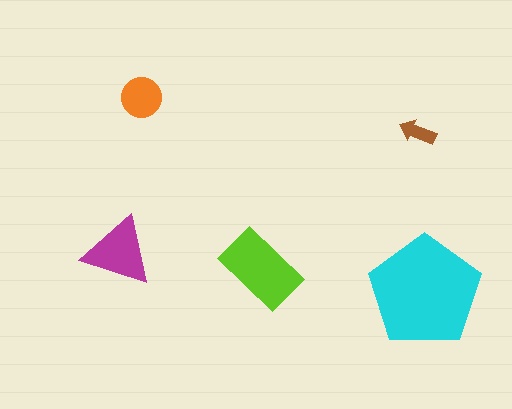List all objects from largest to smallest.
The cyan pentagon, the lime rectangle, the magenta triangle, the orange circle, the brown arrow.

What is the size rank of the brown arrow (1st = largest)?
5th.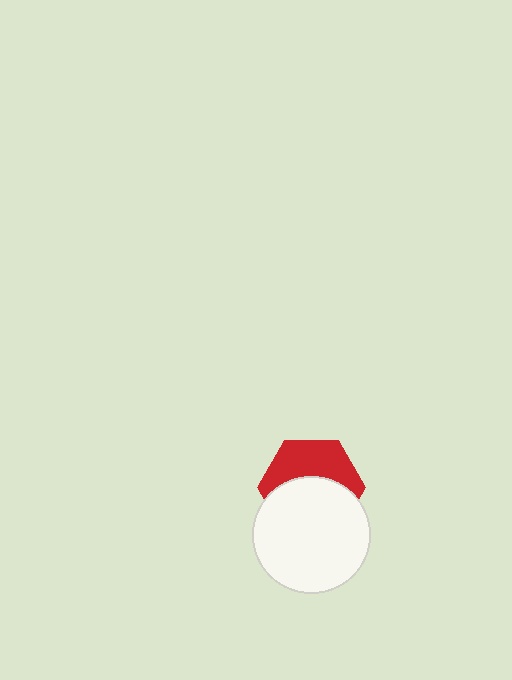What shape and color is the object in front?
The object in front is a white circle.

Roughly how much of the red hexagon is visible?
About half of it is visible (roughly 46%).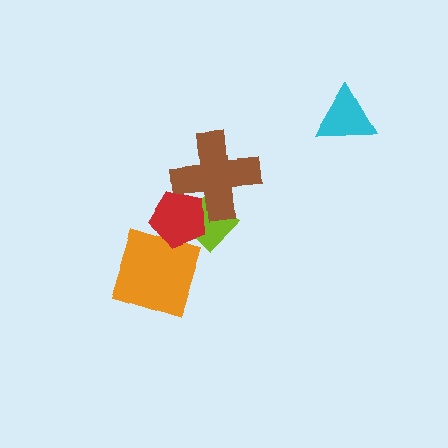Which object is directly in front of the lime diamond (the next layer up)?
The brown cross is directly in front of the lime diamond.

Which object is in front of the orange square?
The red pentagon is in front of the orange square.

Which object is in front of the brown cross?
The red pentagon is in front of the brown cross.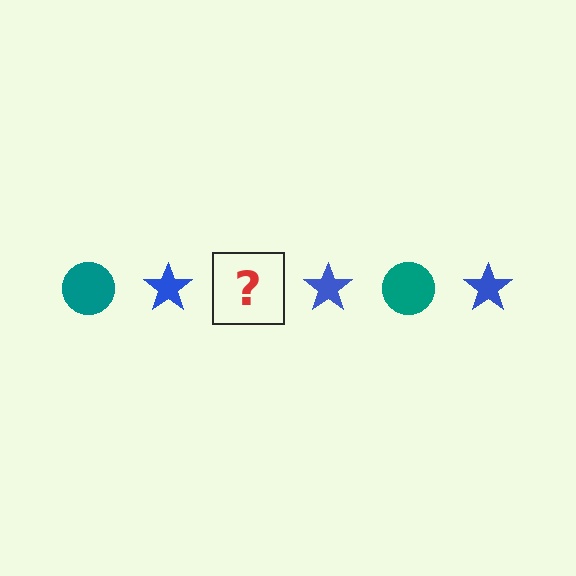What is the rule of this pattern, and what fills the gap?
The rule is that the pattern alternates between teal circle and blue star. The gap should be filled with a teal circle.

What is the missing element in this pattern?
The missing element is a teal circle.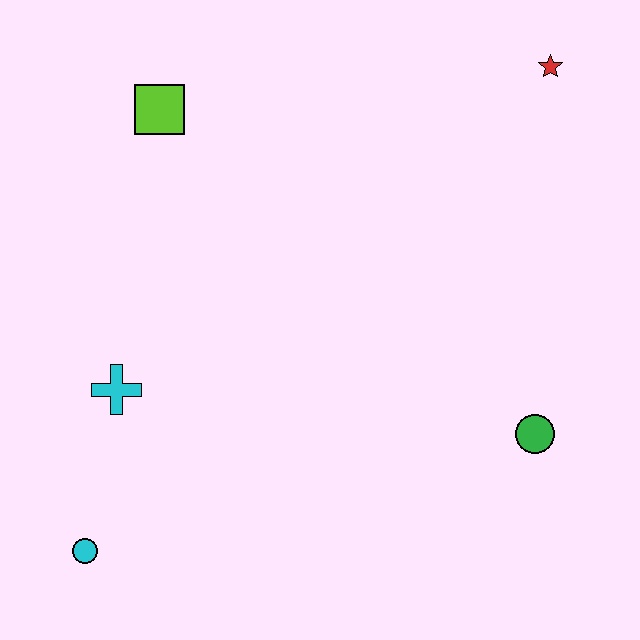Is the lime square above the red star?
No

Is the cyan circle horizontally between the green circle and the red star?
No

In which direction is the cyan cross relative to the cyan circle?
The cyan cross is above the cyan circle.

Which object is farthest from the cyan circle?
The red star is farthest from the cyan circle.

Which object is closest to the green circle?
The red star is closest to the green circle.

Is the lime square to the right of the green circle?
No